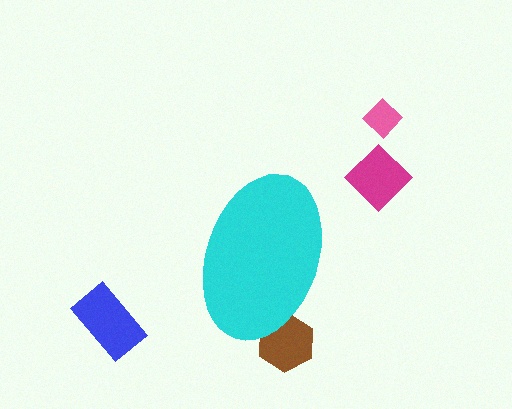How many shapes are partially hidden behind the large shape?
1 shape is partially hidden.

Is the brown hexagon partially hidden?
Yes, the brown hexagon is partially hidden behind the cyan ellipse.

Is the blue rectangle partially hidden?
No, the blue rectangle is fully visible.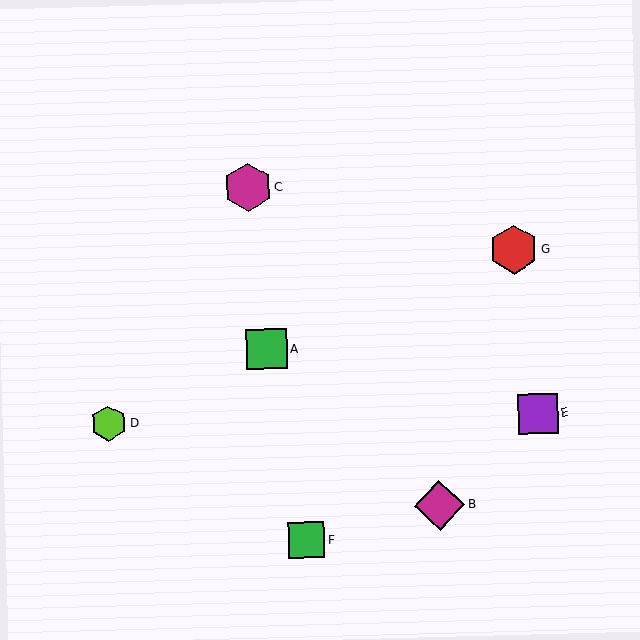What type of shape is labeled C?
Shape C is a magenta hexagon.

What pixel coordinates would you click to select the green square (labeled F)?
Click at (306, 540) to select the green square F.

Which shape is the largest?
The magenta diamond (labeled B) is the largest.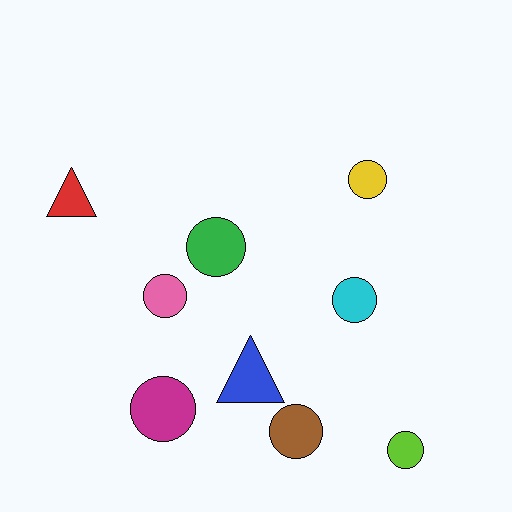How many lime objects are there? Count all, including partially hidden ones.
There is 1 lime object.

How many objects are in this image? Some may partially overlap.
There are 9 objects.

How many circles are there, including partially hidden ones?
There are 7 circles.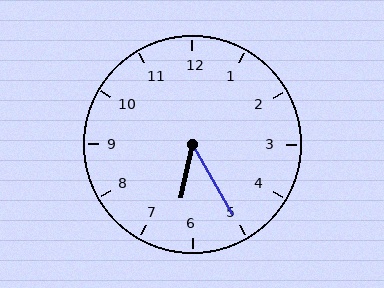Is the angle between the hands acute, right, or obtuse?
It is acute.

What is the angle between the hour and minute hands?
Approximately 42 degrees.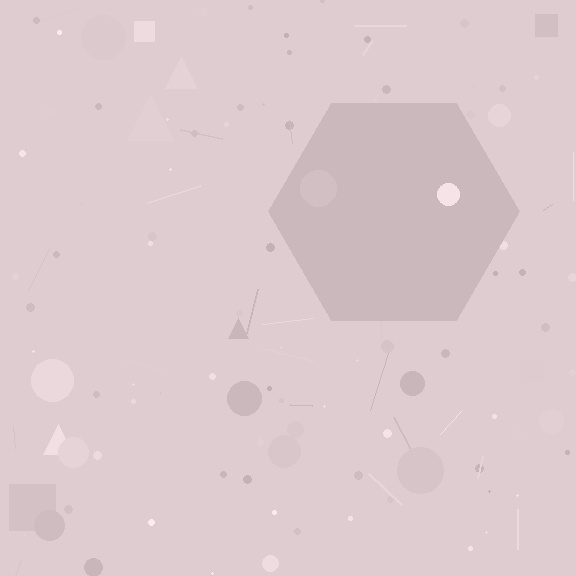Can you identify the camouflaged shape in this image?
The camouflaged shape is a hexagon.